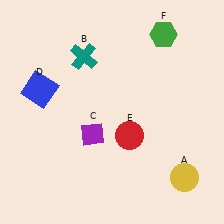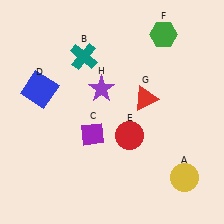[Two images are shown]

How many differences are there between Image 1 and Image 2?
There are 2 differences between the two images.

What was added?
A red triangle (G), a purple star (H) were added in Image 2.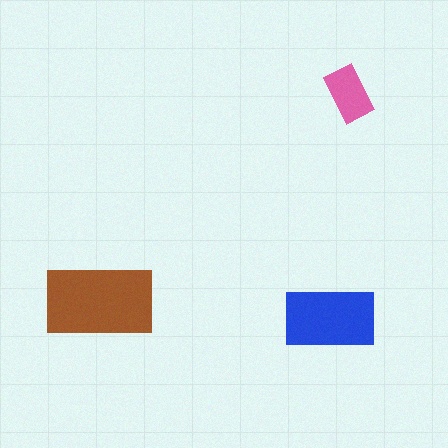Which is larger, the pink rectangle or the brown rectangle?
The brown one.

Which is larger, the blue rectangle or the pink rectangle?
The blue one.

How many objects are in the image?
There are 3 objects in the image.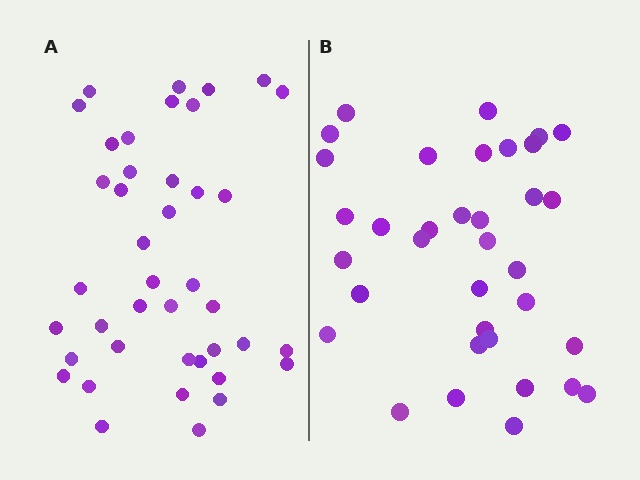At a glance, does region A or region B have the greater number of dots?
Region A (the left region) has more dots.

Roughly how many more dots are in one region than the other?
Region A has about 6 more dots than region B.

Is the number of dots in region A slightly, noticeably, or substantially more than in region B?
Region A has only slightly more — the two regions are fairly close. The ratio is roughly 1.2 to 1.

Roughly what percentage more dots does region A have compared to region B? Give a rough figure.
About 15% more.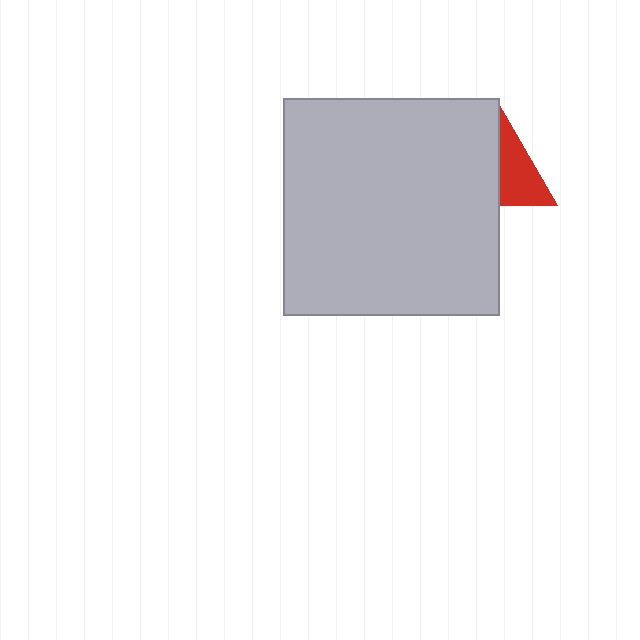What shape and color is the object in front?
The object in front is a light gray square.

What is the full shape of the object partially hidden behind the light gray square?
The partially hidden object is a red triangle.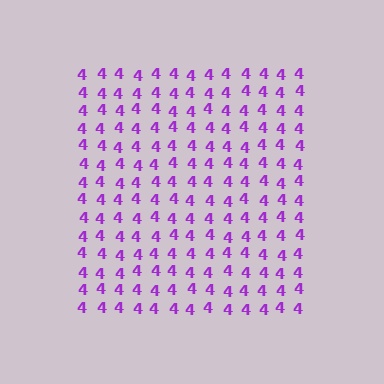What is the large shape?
The large shape is a square.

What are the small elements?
The small elements are digit 4's.